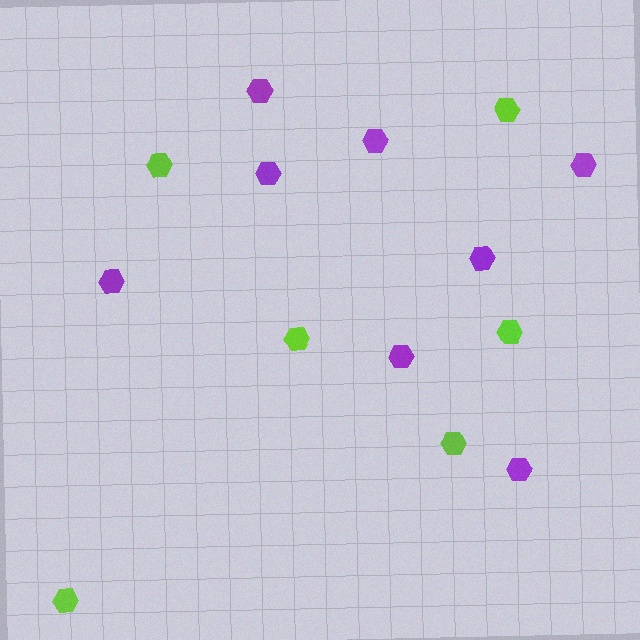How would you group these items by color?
There are 2 groups: one group of purple hexagons (8) and one group of lime hexagons (6).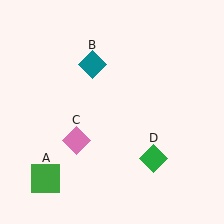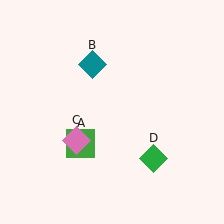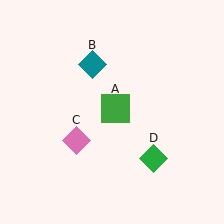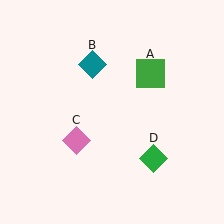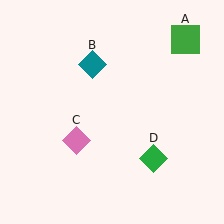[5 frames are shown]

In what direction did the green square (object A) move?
The green square (object A) moved up and to the right.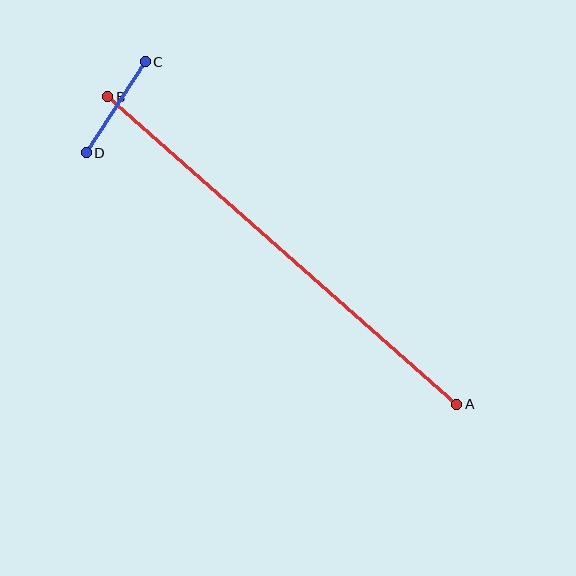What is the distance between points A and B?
The distance is approximately 465 pixels.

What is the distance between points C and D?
The distance is approximately 108 pixels.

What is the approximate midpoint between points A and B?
The midpoint is at approximately (282, 251) pixels.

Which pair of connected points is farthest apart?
Points A and B are farthest apart.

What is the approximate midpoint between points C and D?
The midpoint is at approximately (116, 107) pixels.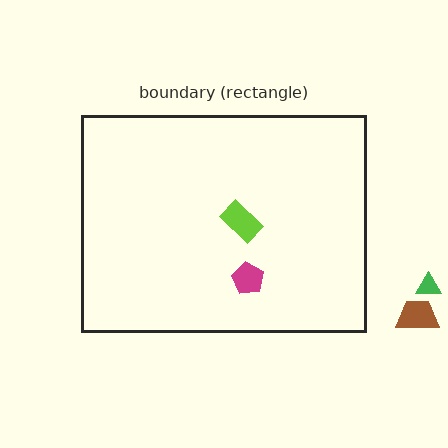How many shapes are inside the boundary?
2 inside, 2 outside.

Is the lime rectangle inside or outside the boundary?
Inside.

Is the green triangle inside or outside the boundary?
Outside.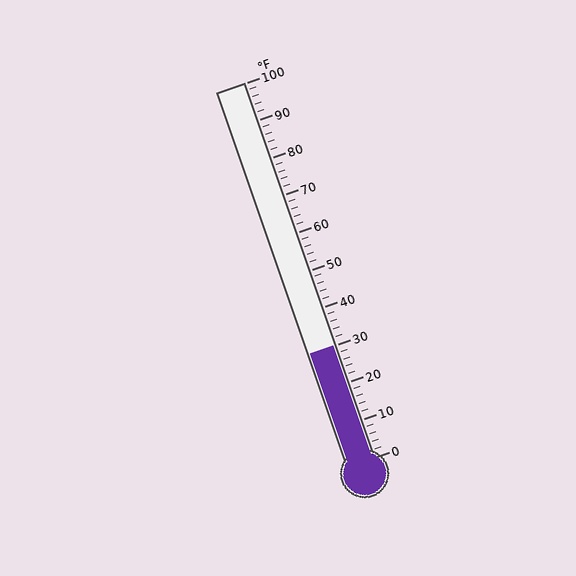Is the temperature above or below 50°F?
The temperature is below 50°F.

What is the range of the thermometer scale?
The thermometer scale ranges from 0°F to 100°F.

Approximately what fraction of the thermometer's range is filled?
The thermometer is filled to approximately 30% of its range.